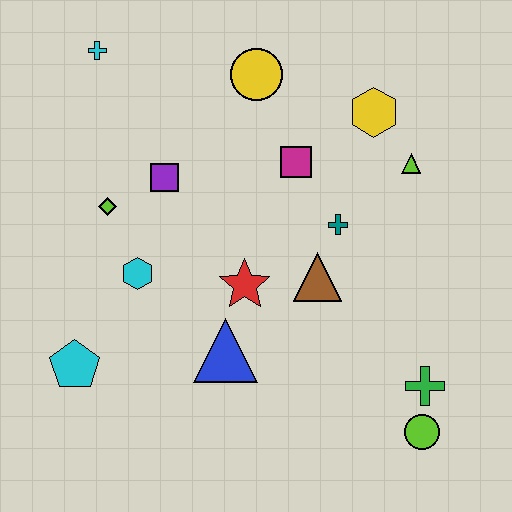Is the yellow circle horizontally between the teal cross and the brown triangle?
No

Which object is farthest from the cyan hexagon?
The lime circle is farthest from the cyan hexagon.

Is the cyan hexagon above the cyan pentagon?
Yes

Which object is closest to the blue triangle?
The red star is closest to the blue triangle.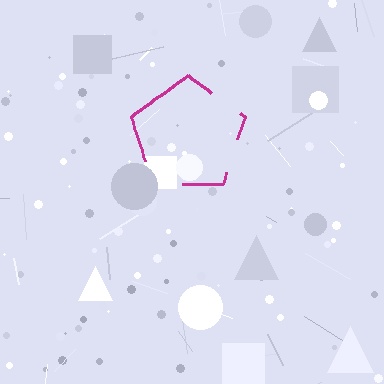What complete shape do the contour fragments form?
The contour fragments form a pentagon.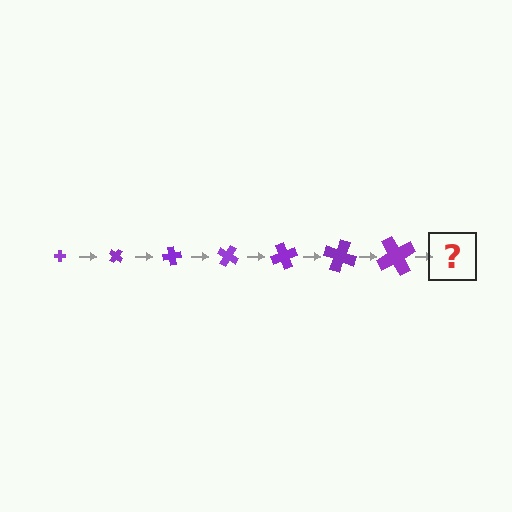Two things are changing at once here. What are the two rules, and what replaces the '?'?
The two rules are that the cross grows larger each step and it rotates 40 degrees each step. The '?' should be a cross, larger than the previous one and rotated 280 degrees from the start.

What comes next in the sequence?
The next element should be a cross, larger than the previous one and rotated 280 degrees from the start.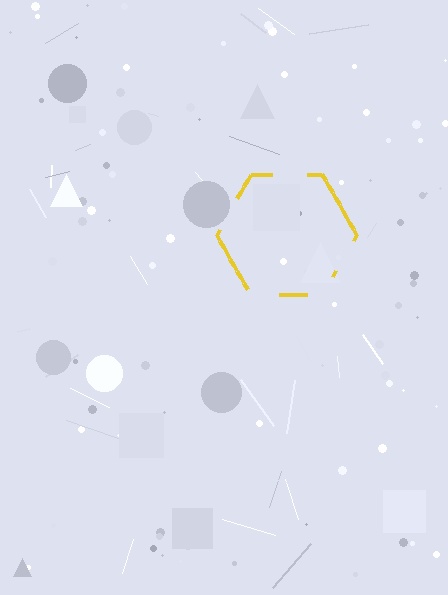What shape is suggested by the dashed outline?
The dashed outline suggests a hexagon.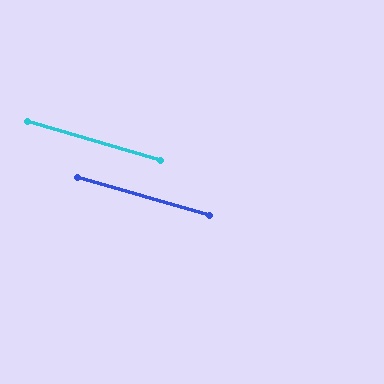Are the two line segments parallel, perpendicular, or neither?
Parallel — their directions differ by only 0.2°.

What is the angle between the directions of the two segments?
Approximately 0 degrees.